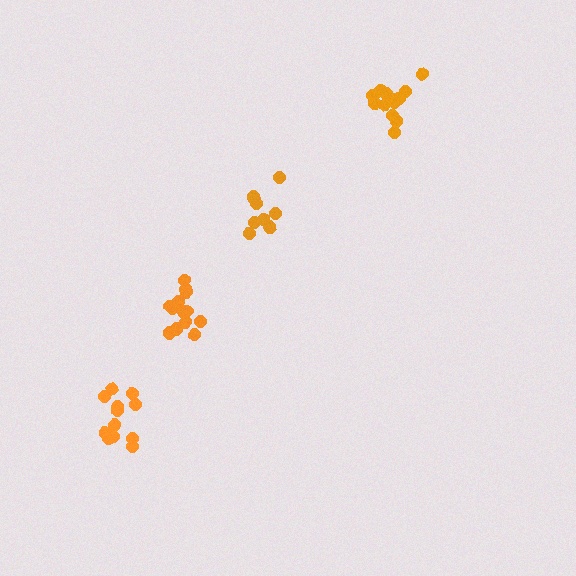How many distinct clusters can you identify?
There are 4 distinct clusters.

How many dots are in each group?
Group 1: 12 dots, Group 2: 14 dots, Group 3: 13 dots, Group 4: 9 dots (48 total).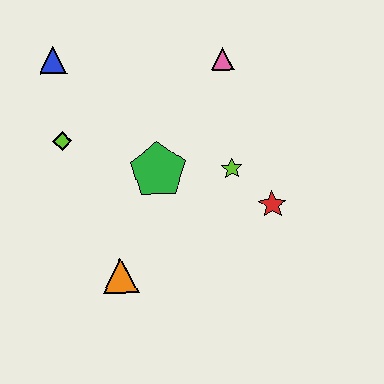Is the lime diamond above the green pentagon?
Yes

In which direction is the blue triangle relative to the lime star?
The blue triangle is to the left of the lime star.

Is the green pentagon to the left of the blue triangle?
No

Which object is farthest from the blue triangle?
The red star is farthest from the blue triangle.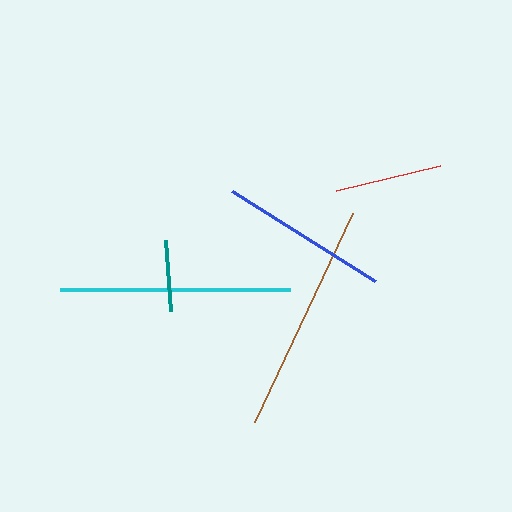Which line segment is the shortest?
The teal line is the shortest at approximately 72 pixels.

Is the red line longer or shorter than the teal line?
The red line is longer than the teal line.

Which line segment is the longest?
The brown line is the longest at approximately 231 pixels.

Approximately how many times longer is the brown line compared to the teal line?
The brown line is approximately 3.2 times the length of the teal line.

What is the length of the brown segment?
The brown segment is approximately 231 pixels long.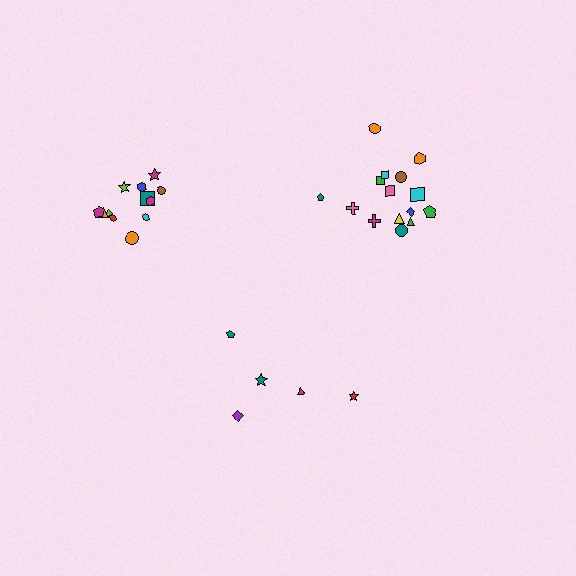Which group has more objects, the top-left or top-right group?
The top-right group.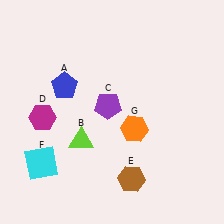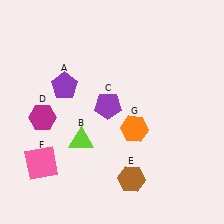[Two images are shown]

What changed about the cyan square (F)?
In Image 1, F is cyan. In Image 2, it changed to pink.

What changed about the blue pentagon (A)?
In Image 1, A is blue. In Image 2, it changed to purple.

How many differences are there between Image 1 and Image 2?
There are 2 differences between the two images.